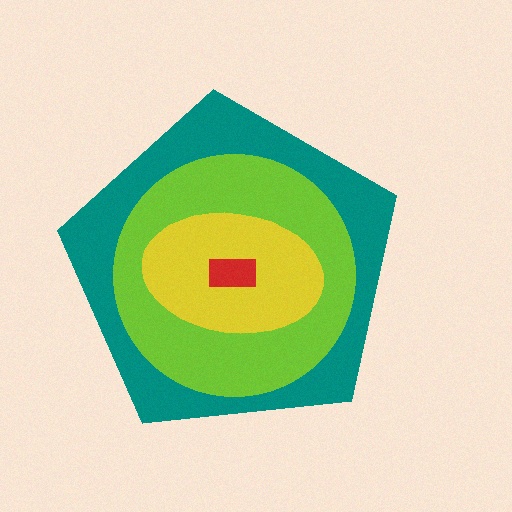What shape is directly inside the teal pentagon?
The lime circle.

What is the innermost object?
The red rectangle.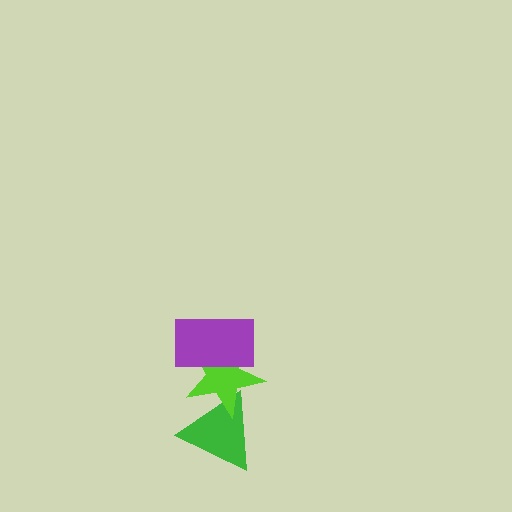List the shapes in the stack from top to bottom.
From top to bottom: the purple rectangle, the lime star, the green triangle.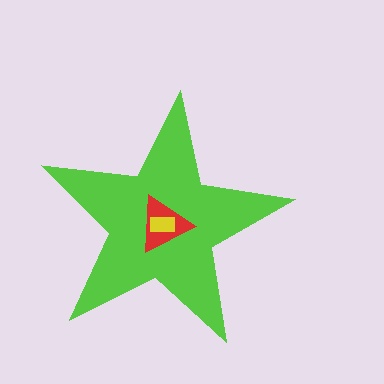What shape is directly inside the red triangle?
The yellow rectangle.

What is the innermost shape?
The yellow rectangle.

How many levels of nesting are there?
3.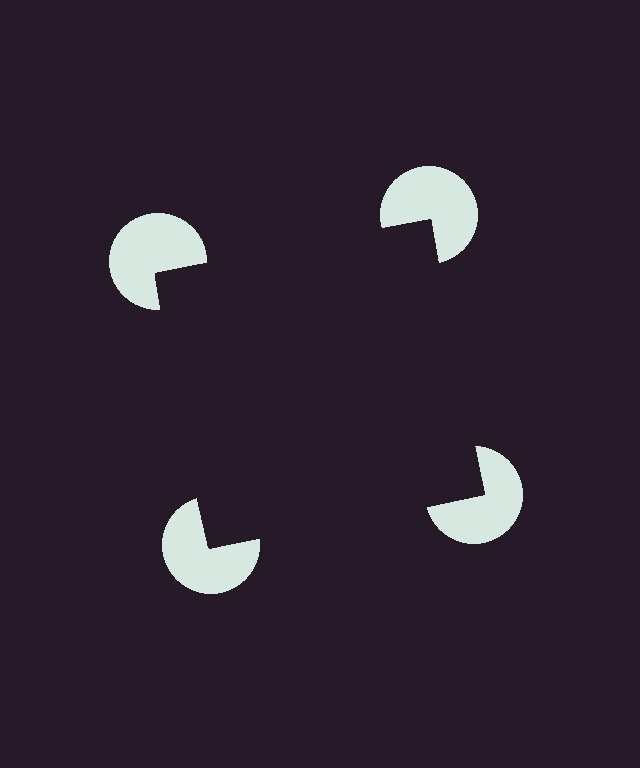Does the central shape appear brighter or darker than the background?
It typically appears slightly darker than the background, even though no actual brightness change is drawn.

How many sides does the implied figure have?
4 sides.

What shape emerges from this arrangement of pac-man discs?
An illusory square — its edges are inferred from the aligned wedge cuts in the pac-man discs, not physically drawn.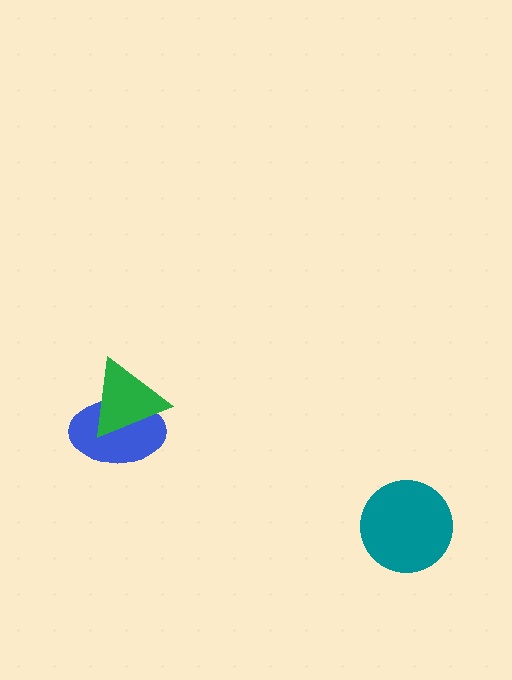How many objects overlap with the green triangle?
1 object overlaps with the green triangle.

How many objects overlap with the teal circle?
0 objects overlap with the teal circle.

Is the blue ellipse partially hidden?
Yes, it is partially covered by another shape.